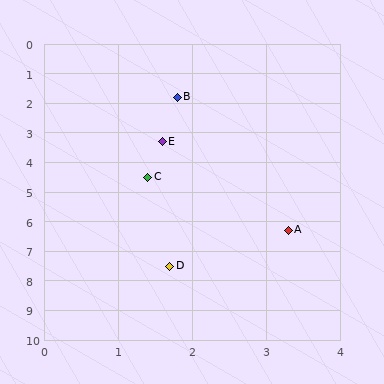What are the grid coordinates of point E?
Point E is at approximately (1.6, 3.3).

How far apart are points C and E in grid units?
Points C and E are about 1.2 grid units apart.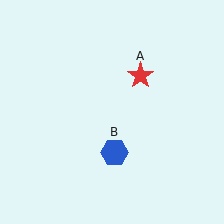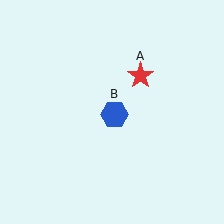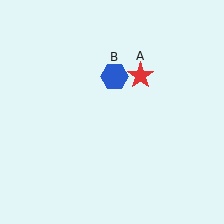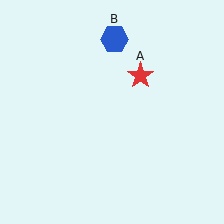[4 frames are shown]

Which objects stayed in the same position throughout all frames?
Red star (object A) remained stationary.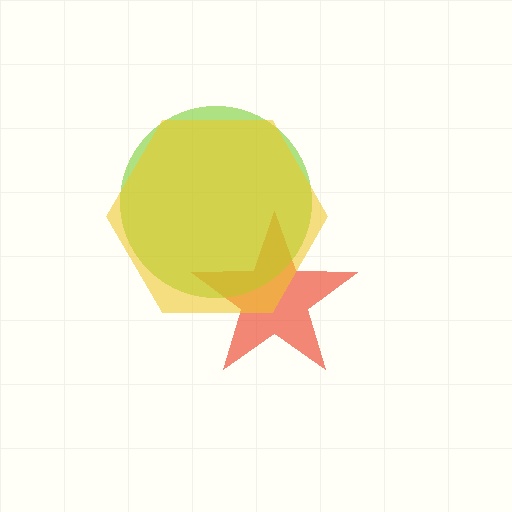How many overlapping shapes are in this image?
There are 3 overlapping shapes in the image.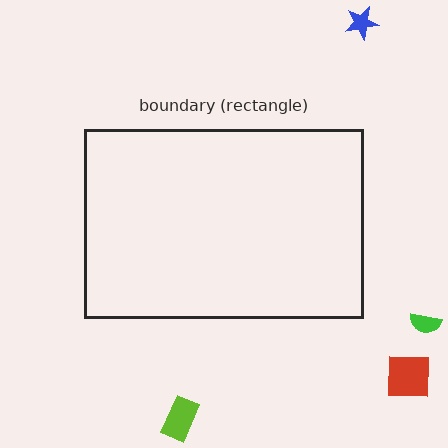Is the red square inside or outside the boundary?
Outside.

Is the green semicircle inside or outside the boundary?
Outside.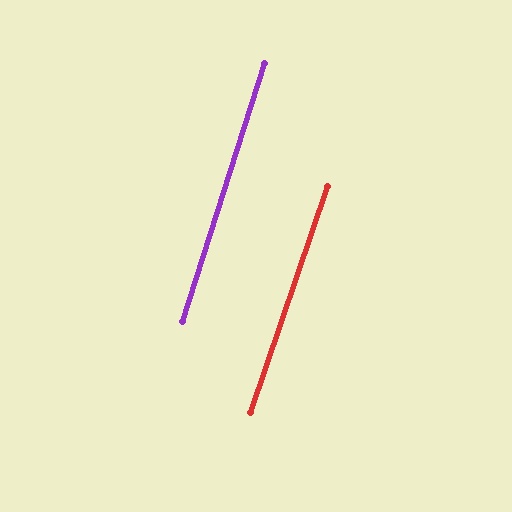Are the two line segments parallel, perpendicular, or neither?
Parallel — their directions differ by only 1.1°.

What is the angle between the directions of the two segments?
Approximately 1 degree.